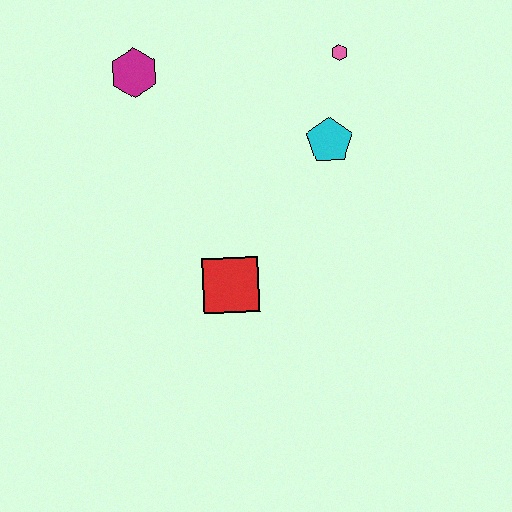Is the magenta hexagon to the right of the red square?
No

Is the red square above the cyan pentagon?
No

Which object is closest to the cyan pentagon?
The pink hexagon is closest to the cyan pentagon.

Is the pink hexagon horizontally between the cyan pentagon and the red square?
No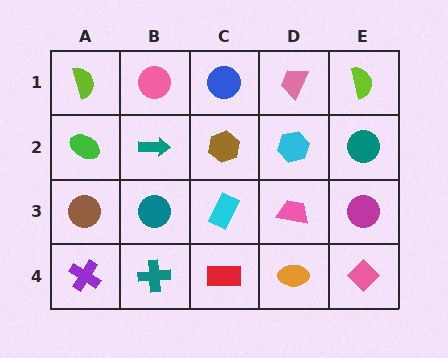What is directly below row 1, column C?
A brown hexagon.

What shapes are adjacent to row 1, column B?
A teal arrow (row 2, column B), a lime semicircle (row 1, column A), a blue circle (row 1, column C).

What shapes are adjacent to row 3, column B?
A teal arrow (row 2, column B), a teal cross (row 4, column B), a brown circle (row 3, column A), a cyan rectangle (row 3, column C).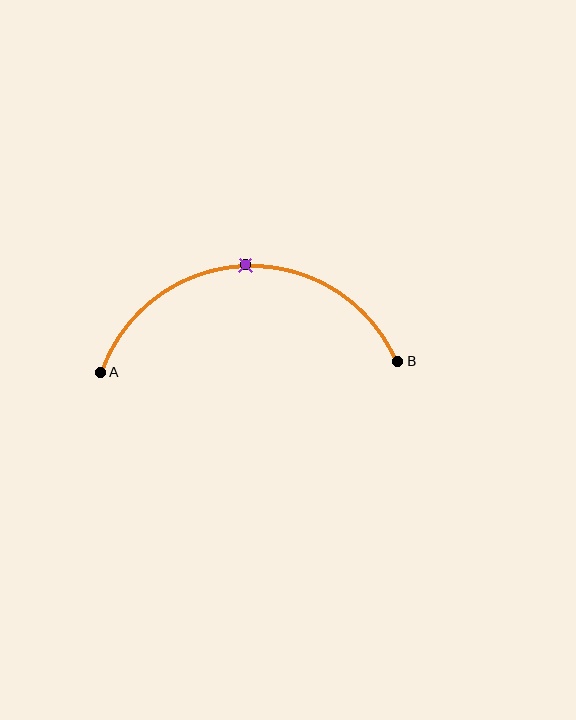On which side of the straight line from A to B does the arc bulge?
The arc bulges above the straight line connecting A and B.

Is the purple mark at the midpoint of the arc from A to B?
Yes. The purple mark lies on the arc at equal arc-length from both A and B — it is the arc midpoint.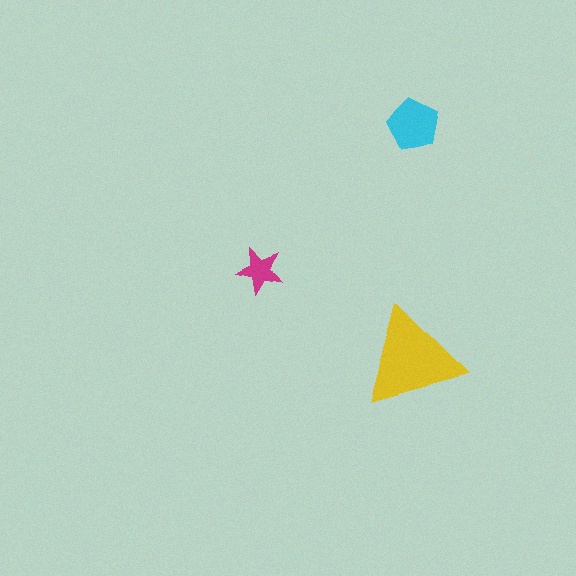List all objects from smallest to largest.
The magenta star, the cyan pentagon, the yellow triangle.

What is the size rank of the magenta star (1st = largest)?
3rd.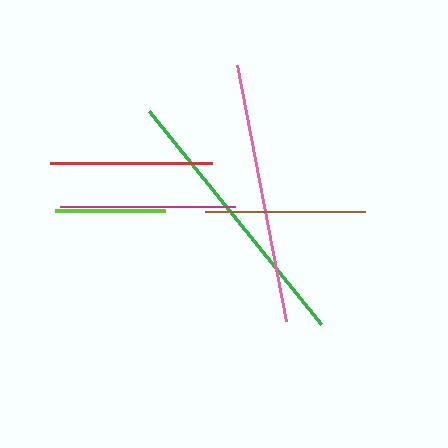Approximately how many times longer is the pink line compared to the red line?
The pink line is approximately 1.6 times the length of the red line.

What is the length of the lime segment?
The lime segment is approximately 110 pixels long.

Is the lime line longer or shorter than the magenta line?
The magenta line is longer than the lime line.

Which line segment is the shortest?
The lime line is the shortest at approximately 110 pixels.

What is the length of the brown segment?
The brown segment is approximately 160 pixels long.